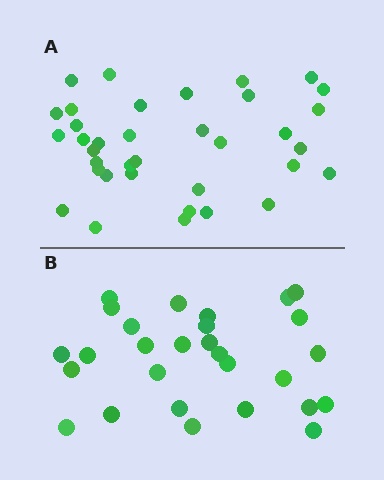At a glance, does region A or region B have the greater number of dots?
Region A (the top region) has more dots.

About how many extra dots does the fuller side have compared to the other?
Region A has roughly 8 or so more dots than region B.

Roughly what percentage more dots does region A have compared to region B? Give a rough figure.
About 30% more.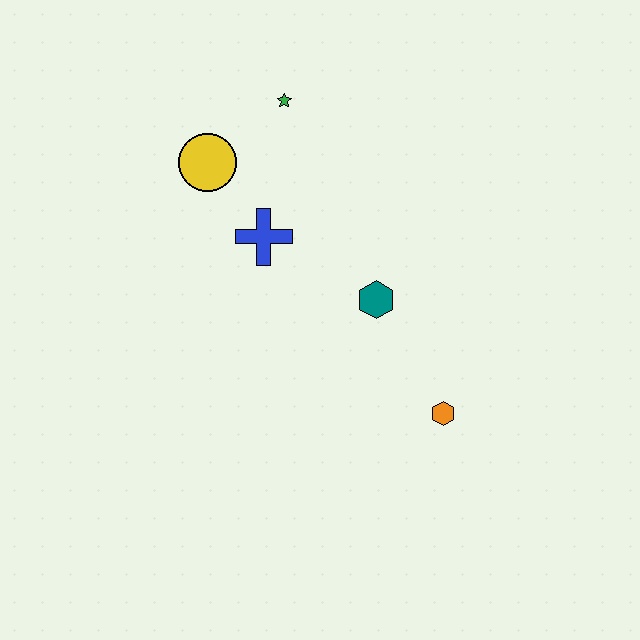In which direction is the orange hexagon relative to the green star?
The orange hexagon is below the green star.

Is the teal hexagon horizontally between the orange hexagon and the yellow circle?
Yes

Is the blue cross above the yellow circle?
No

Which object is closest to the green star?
The yellow circle is closest to the green star.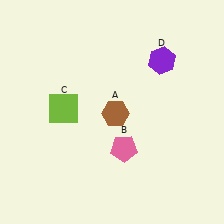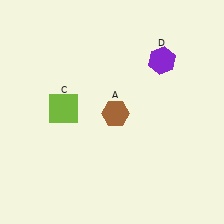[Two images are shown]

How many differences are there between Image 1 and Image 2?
There is 1 difference between the two images.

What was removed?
The pink pentagon (B) was removed in Image 2.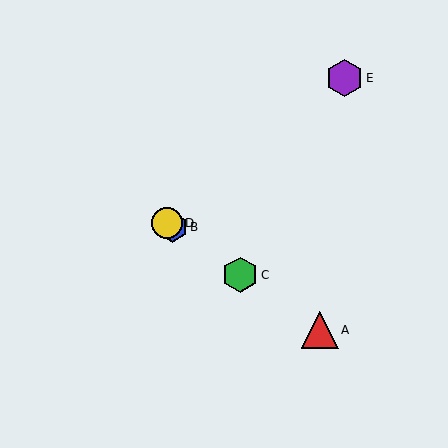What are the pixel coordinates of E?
Object E is at (344, 78).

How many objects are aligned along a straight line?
4 objects (A, B, C, D) are aligned along a straight line.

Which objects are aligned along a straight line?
Objects A, B, C, D are aligned along a straight line.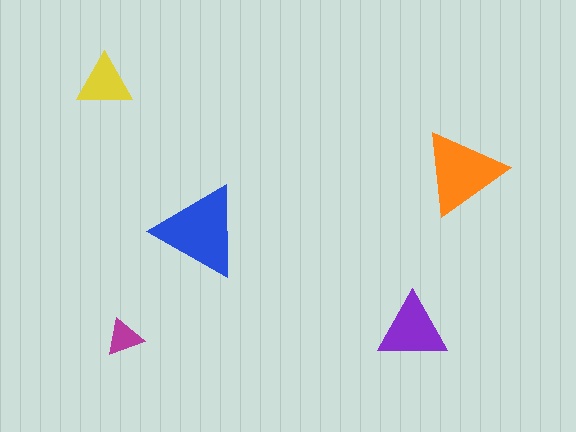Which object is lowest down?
The magenta triangle is bottommost.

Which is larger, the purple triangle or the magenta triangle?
The purple one.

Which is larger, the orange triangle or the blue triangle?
The blue one.